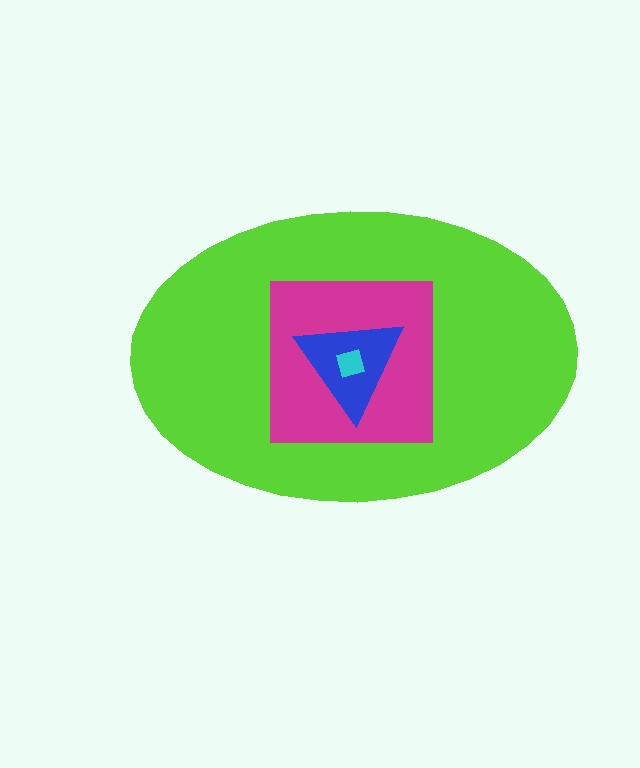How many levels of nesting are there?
4.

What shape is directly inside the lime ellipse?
The magenta square.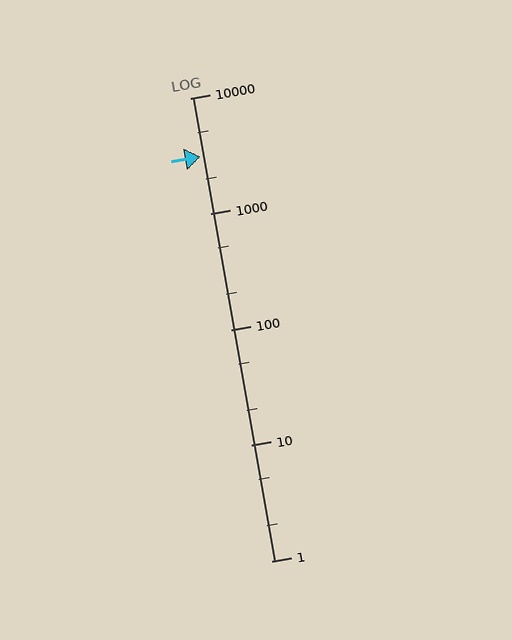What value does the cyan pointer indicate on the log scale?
The pointer indicates approximately 3100.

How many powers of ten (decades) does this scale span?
The scale spans 4 decades, from 1 to 10000.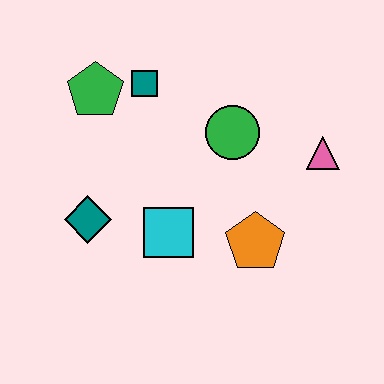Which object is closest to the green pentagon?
The teal square is closest to the green pentagon.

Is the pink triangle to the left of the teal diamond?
No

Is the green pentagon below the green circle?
No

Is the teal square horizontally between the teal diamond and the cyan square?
Yes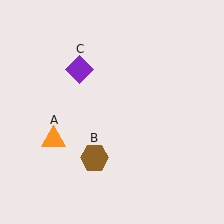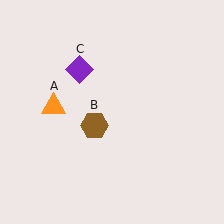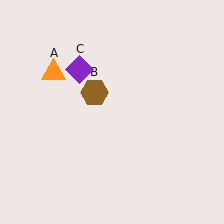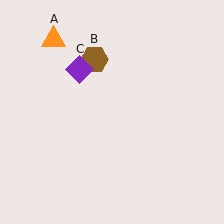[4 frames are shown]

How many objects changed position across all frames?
2 objects changed position: orange triangle (object A), brown hexagon (object B).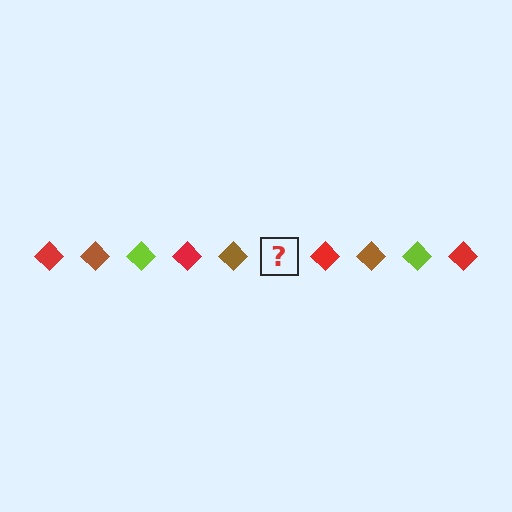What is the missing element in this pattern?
The missing element is a lime diamond.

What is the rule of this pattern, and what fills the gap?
The rule is that the pattern cycles through red, brown, lime diamonds. The gap should be filled with a lime diamond.